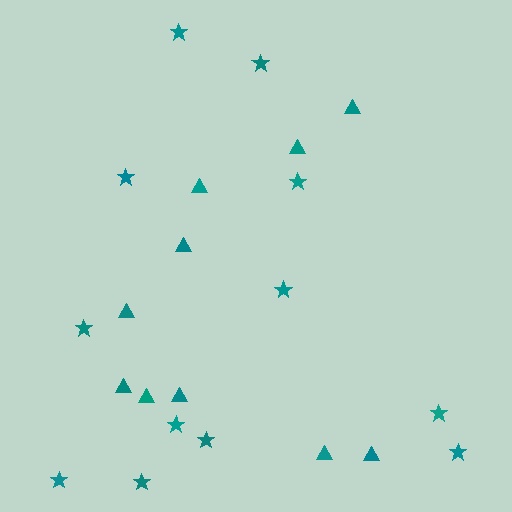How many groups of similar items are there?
There are 2 groups: one group of triangles (10) and one group of stars (12).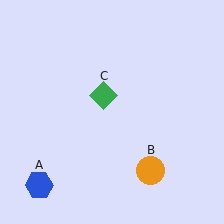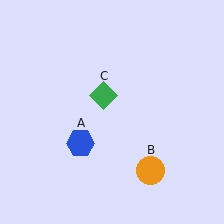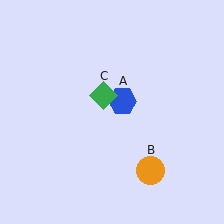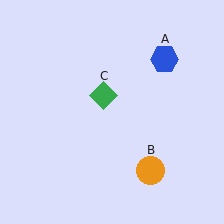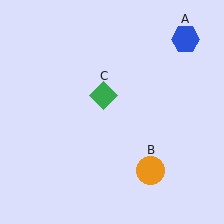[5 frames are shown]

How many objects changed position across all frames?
1 object changed position: blue hexagon (object A).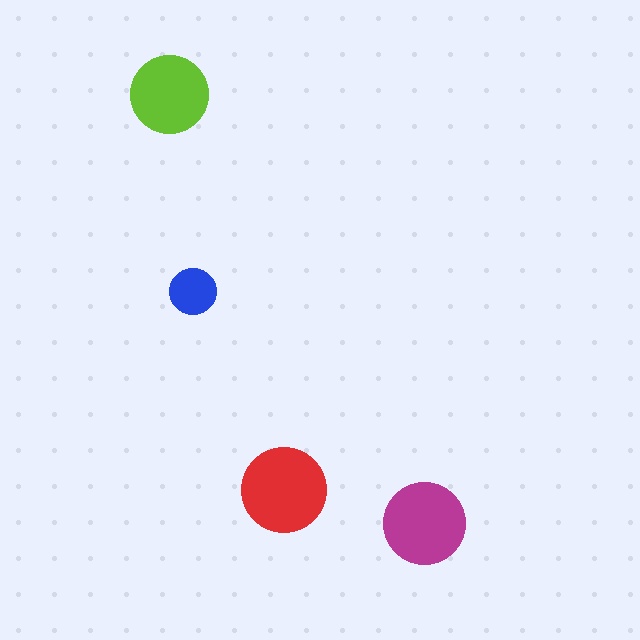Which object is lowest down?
The magenta circle is bottommost.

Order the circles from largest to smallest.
the red one, the magenta one, the lime one, the blue one.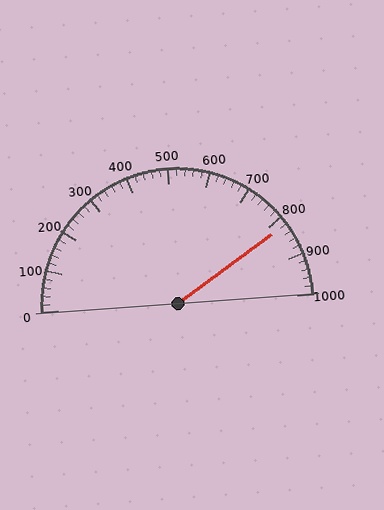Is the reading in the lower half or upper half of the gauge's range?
The reading is in the upper half of the range (0 to 1000).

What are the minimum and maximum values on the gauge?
The gauge ranges from 0 to 1000.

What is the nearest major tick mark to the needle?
The nearest major tick mark is 800.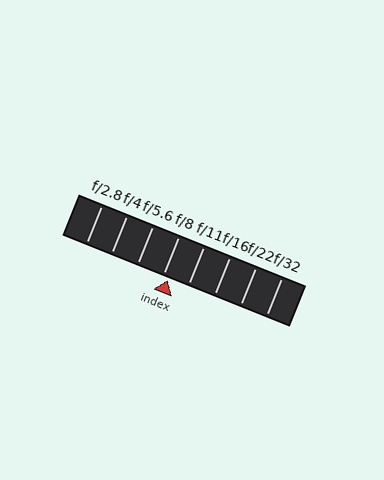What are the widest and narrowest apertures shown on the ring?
The widest aperture shown is f/2.8 and the narrowest is f/32.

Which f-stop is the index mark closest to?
The index mark is closest to f/8.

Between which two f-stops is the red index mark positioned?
The index mark is between f/8 and f/11.